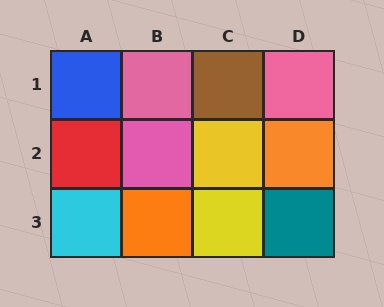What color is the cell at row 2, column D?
Orange.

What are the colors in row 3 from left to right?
Cyan, orange, yellow, teal.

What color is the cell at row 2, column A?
Red.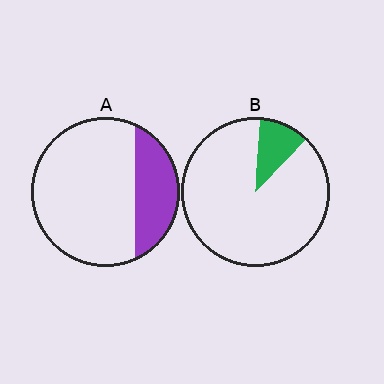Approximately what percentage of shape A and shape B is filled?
A is approximately 25% and B is approximately 10%.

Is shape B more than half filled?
No.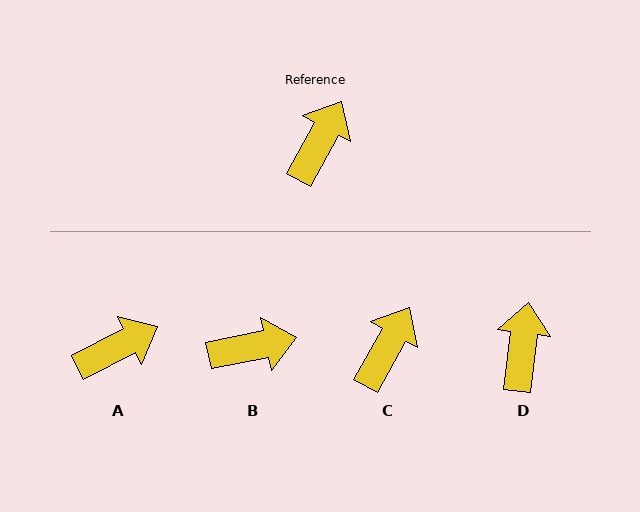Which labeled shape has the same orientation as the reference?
C.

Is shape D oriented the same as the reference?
No, it is off by about 22 degrees.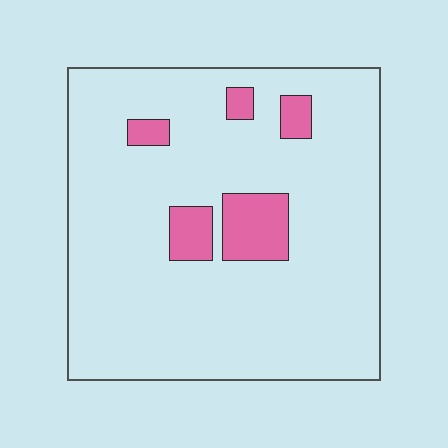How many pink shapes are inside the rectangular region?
5.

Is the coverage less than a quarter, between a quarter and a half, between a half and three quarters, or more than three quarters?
Less than a quarter.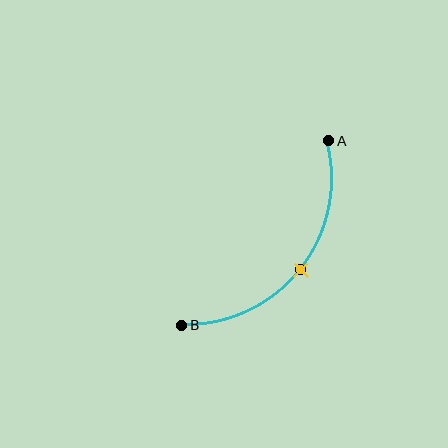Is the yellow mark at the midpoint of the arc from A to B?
Yes. The yellow mark lies on the arc at equal arc-length from both A and B — it is the arc midpoint.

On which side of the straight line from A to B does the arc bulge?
The arc bulges below and to the right of the straight line connecting A and B.